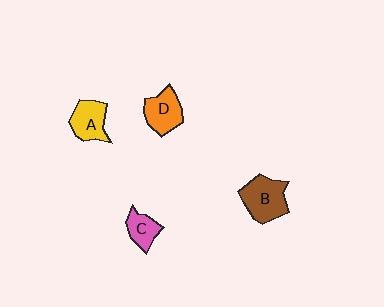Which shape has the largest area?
Shape B (brown).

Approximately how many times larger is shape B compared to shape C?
Approximately 1.8 times.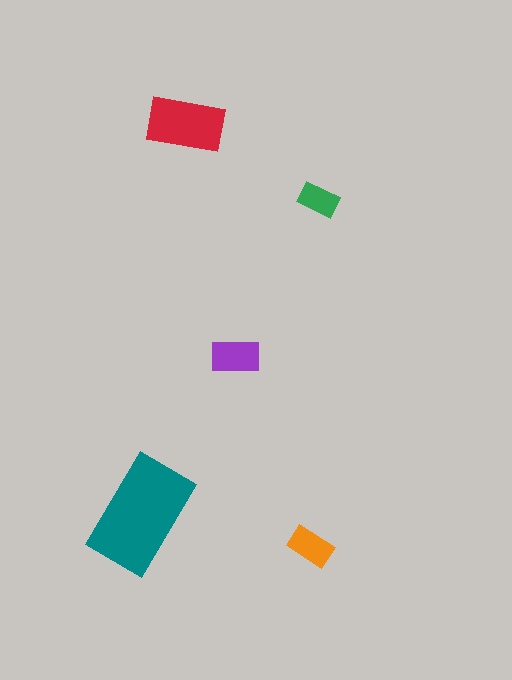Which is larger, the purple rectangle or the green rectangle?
The purple one.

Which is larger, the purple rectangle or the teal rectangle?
The teal one.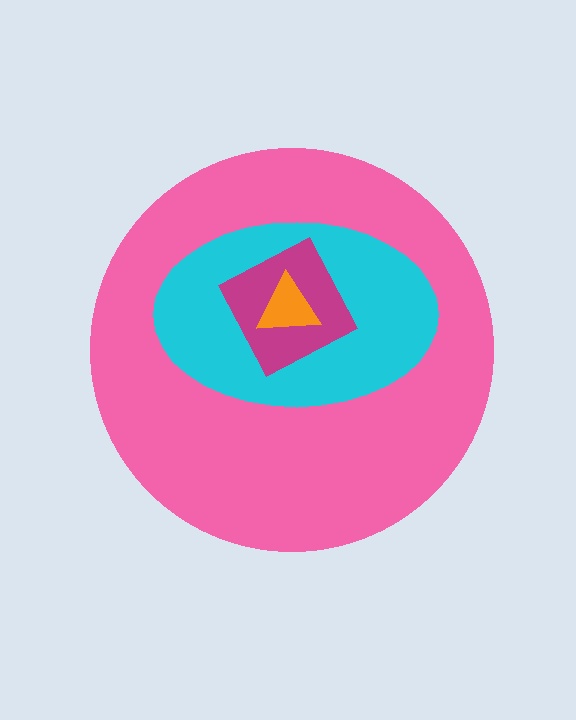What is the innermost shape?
The orange triangle.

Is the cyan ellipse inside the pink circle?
Yes.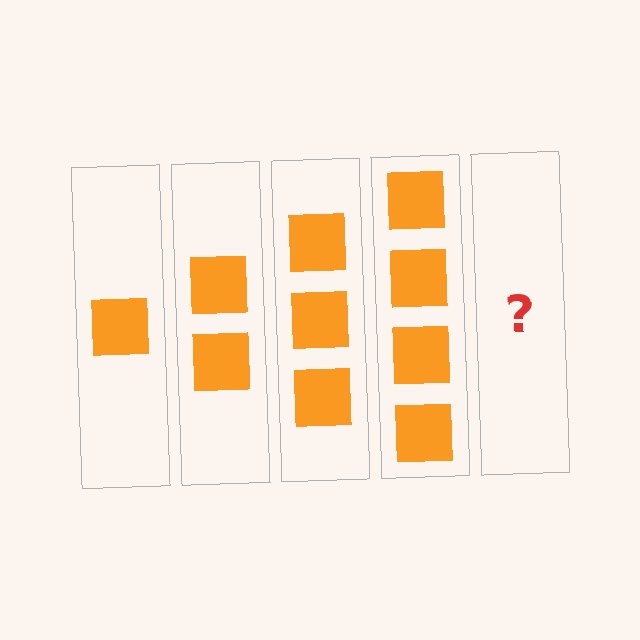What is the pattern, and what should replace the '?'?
The pattern is that each step adds one more square. The '?' should be 5 squares.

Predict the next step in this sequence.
The next step is 5 squares.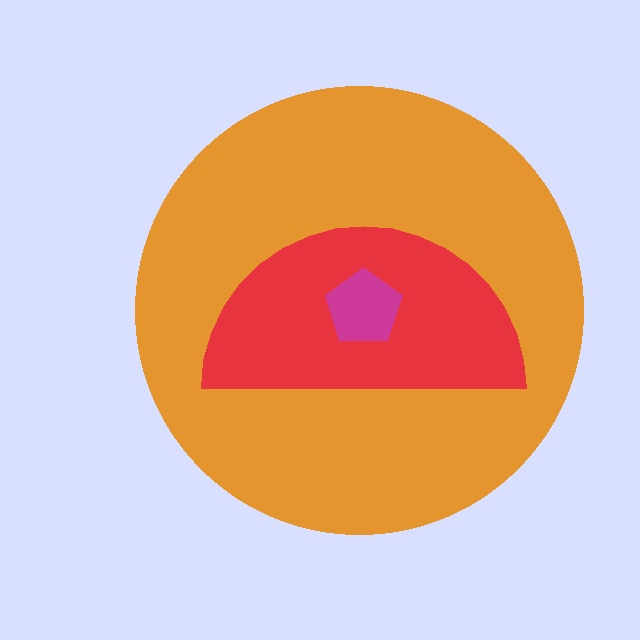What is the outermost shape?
The orange circle.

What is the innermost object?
The magenta pentagon.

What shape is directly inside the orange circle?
The red semicircle.